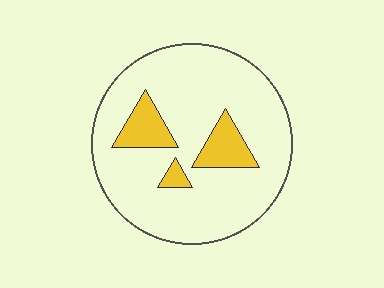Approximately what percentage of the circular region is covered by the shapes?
Approximately 15%.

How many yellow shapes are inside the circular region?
3.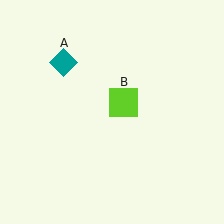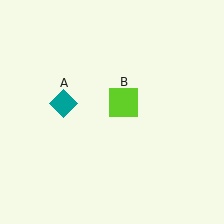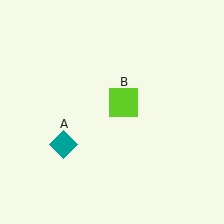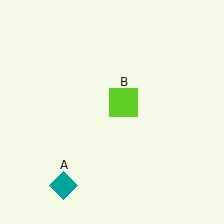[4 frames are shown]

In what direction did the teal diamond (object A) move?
The teal diamond (object A) moved down.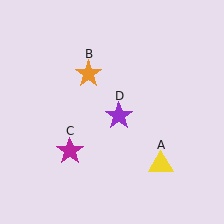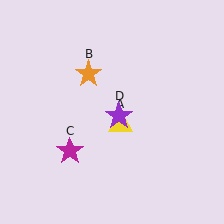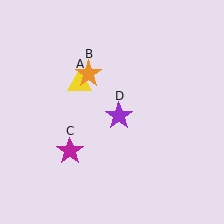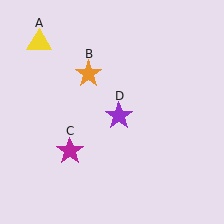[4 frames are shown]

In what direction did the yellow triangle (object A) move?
The yellow triangle (object A) moved up and to the left.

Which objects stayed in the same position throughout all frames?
Orange star (object B) and magenta star (object C) and purple star (object D) remained stationary.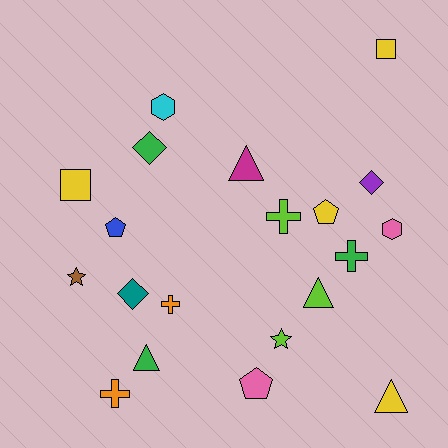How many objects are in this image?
There are 20 objects.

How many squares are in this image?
There are 2 squares.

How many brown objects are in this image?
There is 1 brown object.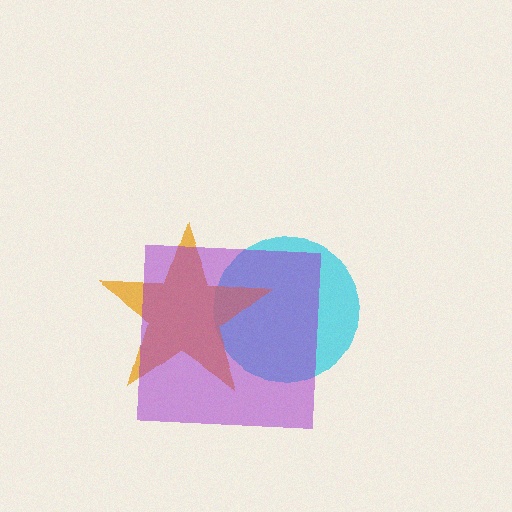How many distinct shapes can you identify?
There are 3 distinct shapes: a cyan circle, an orange star, a purple square.